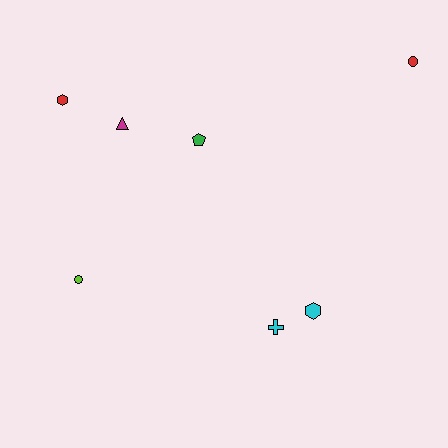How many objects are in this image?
There are 7 objects.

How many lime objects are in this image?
There is 1 lime object.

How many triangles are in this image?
There is 1 triangle.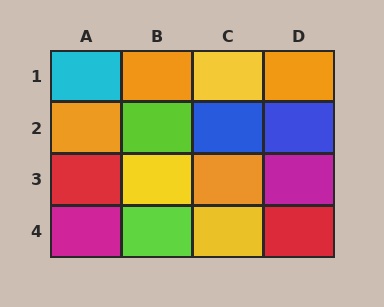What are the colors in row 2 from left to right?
Orange, lime, blue, blue.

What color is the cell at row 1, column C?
Yellow.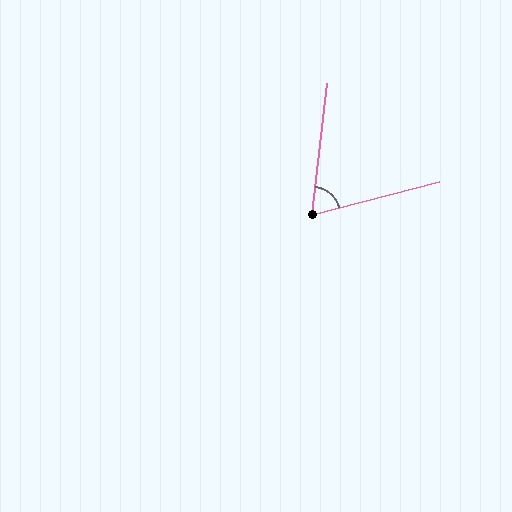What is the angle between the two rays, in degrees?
Approximately 69 degrees.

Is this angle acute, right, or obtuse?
It is acute.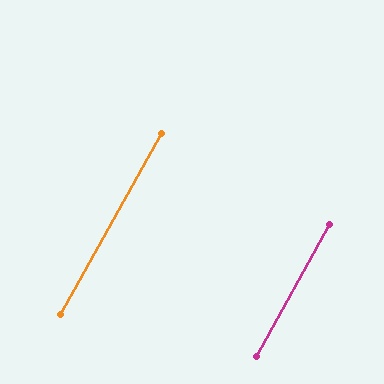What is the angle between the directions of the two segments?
Approximately 0 degrees.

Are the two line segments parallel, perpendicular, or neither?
Parallel — their directions differ by only 0.3°.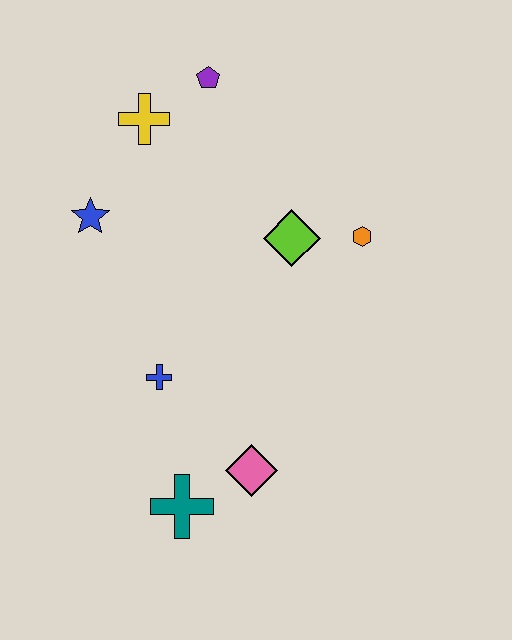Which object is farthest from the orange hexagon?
The teal cross is farthest from the orange hexagon.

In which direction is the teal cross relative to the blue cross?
The teal cross is below the blue cross.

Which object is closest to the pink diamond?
The teal cross is closest to the pink diamond.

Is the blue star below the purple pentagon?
Yes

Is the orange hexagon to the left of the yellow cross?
No